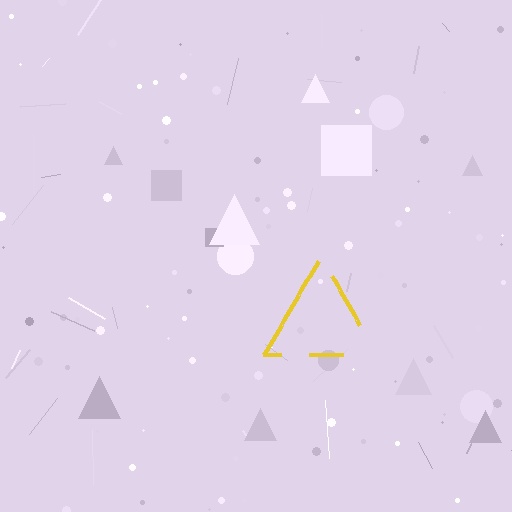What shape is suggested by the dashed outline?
The dashed outline suggests a triangle.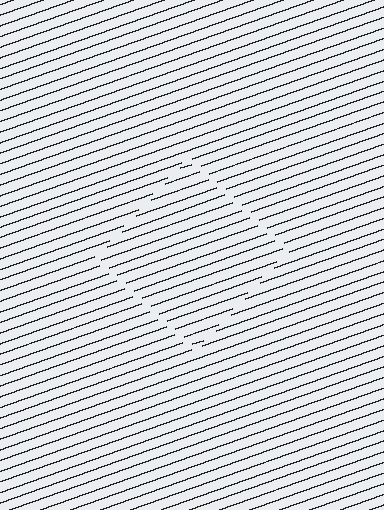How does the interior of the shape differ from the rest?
The interior of the shape contains the same grating, shifted by half a period — the contour is defined by the phase discontinuity where line-ends from the inner and outer gratings abut.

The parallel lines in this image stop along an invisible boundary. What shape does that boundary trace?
An illusory square. The interior of the shape contains the same grating, shifted by half a period — the contour is defined by the phase discontinuity where line-ends from the inner and outer gratings abut.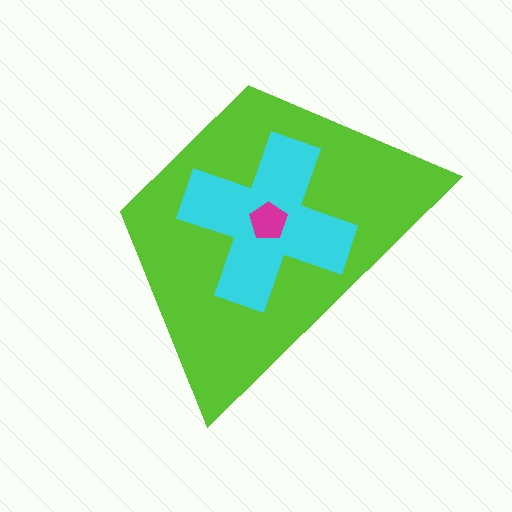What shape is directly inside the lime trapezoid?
The cyan cross.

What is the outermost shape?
The lime trapezoid.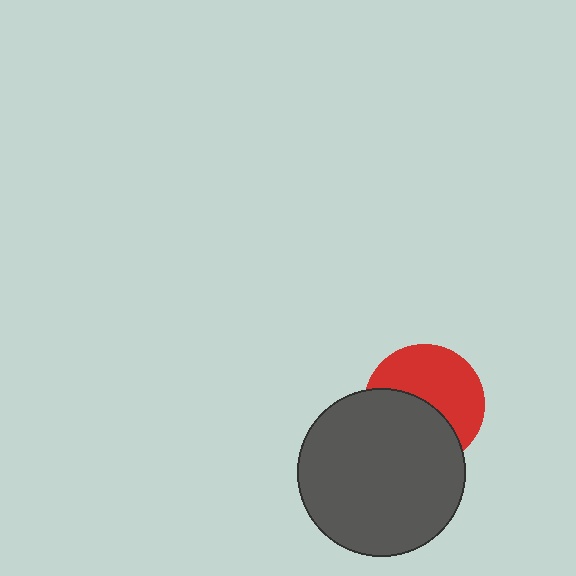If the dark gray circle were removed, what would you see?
You would see the complete red circle.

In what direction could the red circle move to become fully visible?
The red circle could move up. That would shift it out from behind the dark gray circle entirely.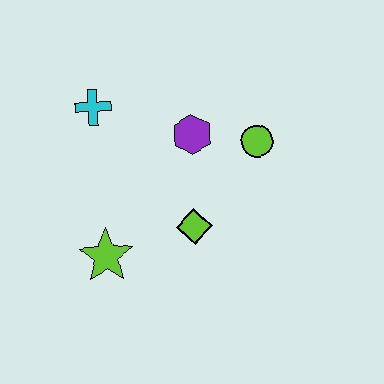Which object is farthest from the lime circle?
The lime star is farthest from the lime circle.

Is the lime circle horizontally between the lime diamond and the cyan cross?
No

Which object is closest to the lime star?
The lime diamond is closest to the lime star.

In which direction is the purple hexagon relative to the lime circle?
The purple hexagon is to the left of the lime circle.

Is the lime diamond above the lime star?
Yes